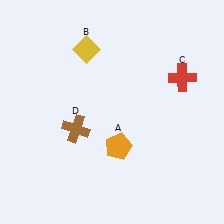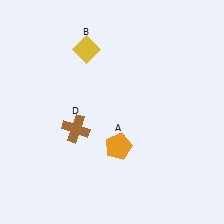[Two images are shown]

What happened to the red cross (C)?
The red cross (C) was removed in Image 2. It was in the top-right area of Image 1.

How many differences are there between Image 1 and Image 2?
There is 1 difference between the two images.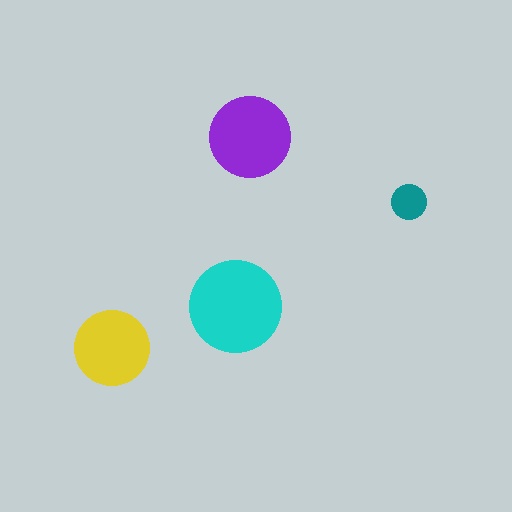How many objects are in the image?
There are 4 objects in the image.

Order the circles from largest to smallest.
the cyan one, the purple one, the yellow one, the teal one.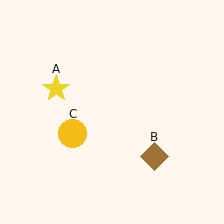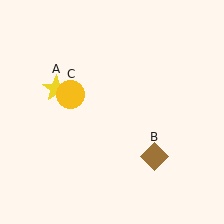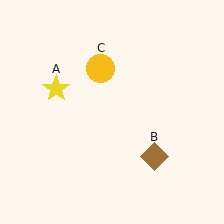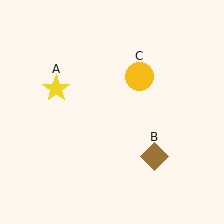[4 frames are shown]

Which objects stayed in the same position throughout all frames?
Yellow star (object A) and brown diamond (object B) remained stationary.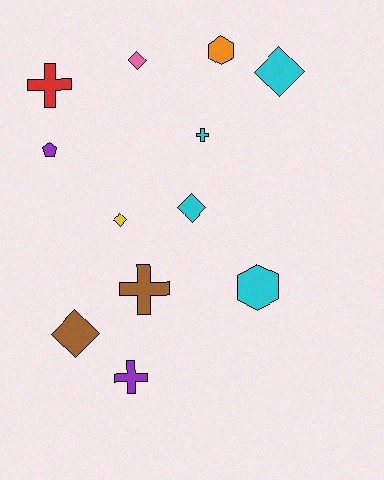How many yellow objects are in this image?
There is 1 yellow object.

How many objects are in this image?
There are 12 objects.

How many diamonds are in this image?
There are 5 diamonds.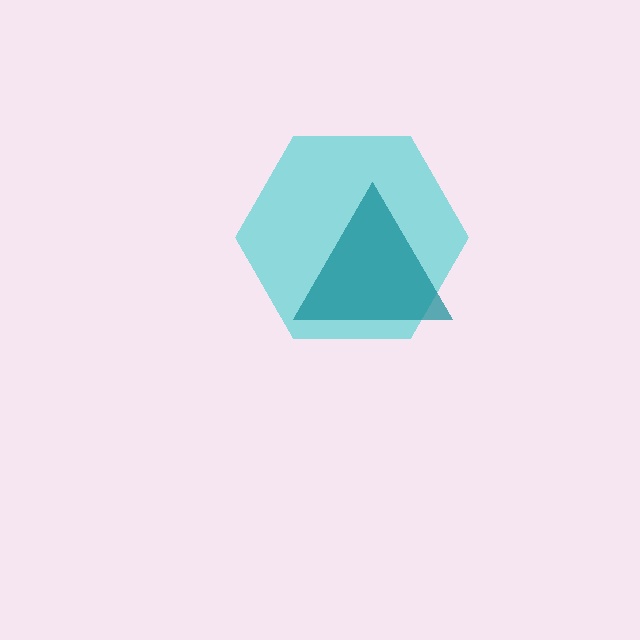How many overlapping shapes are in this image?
There are 2 overlapping shapes in the image.